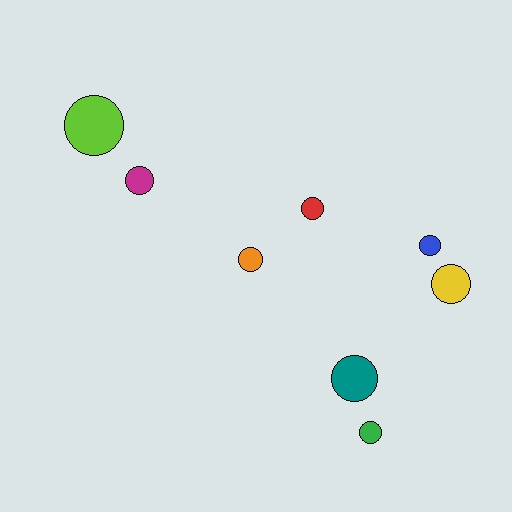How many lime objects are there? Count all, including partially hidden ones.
There is 1 lime object.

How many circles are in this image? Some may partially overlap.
There are 8 circles.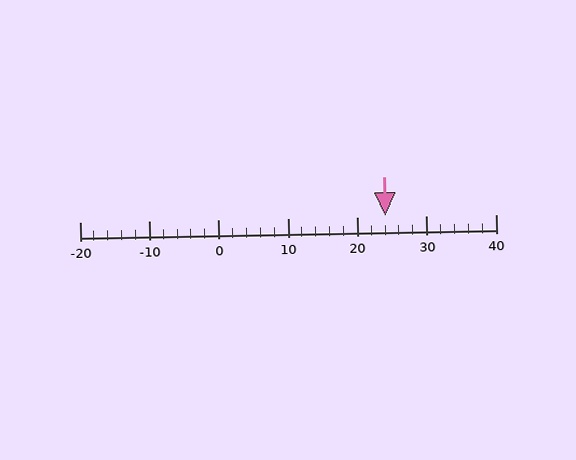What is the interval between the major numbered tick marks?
The major tick marks are spaced 10 units apart.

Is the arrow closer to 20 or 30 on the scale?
The arrow is closer to 20.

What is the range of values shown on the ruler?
The ruler shows values from -20 to 40.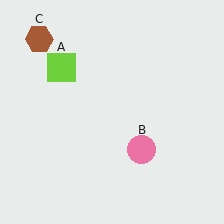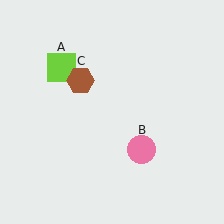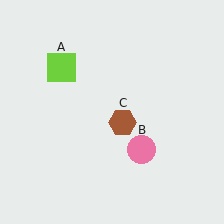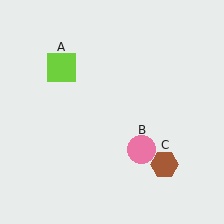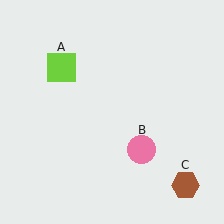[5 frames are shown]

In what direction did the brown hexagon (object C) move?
The brown hexagon (object C) moved down and to the right.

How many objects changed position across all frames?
1 object changed position: brown hexagon (object C).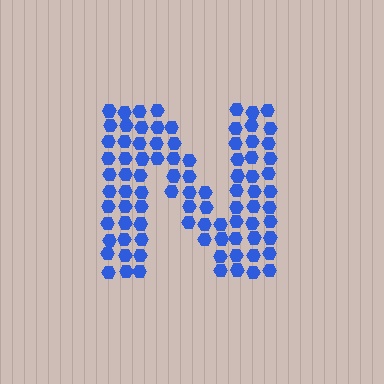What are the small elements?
The small elements are hexagons.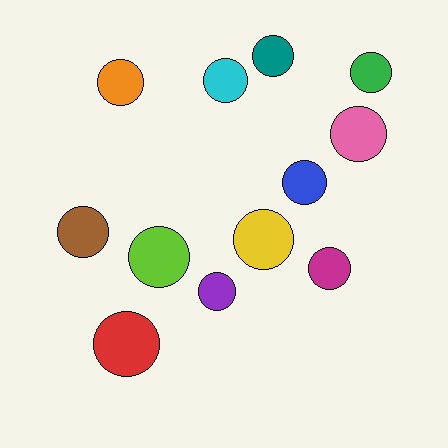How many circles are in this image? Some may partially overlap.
There are 12 circles.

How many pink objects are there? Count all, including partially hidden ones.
There is 1 pink object.